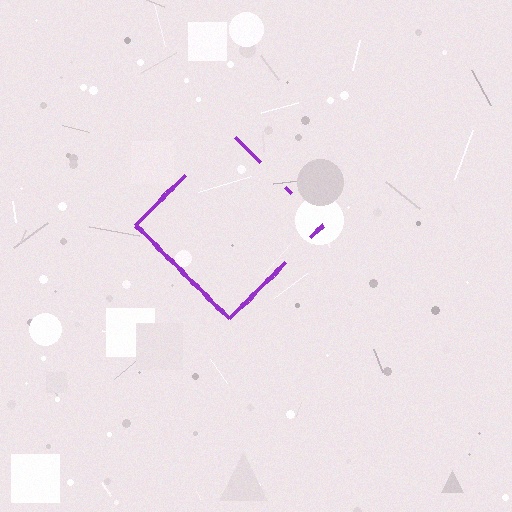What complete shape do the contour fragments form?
The contour fragments form a diamond.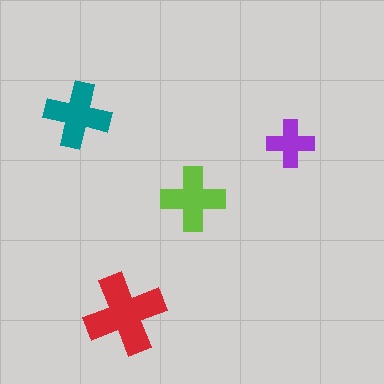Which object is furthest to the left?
The teal cross is leftmost.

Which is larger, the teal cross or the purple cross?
The teal one.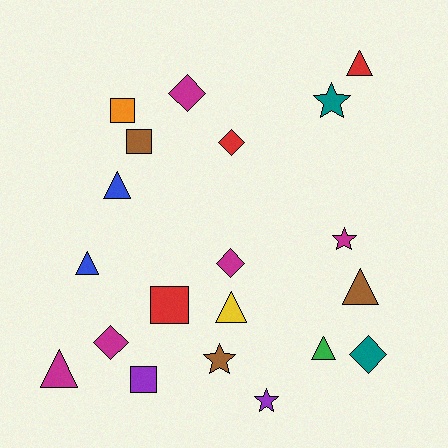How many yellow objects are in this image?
There is 1 yellow object.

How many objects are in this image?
There are 20 objects.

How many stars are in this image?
There are 4 stars.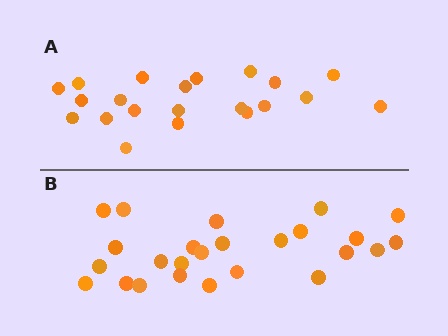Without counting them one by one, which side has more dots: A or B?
Region B (the bottom region) has more dots.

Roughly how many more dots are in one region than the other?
Region B has about 4 more dots than region A.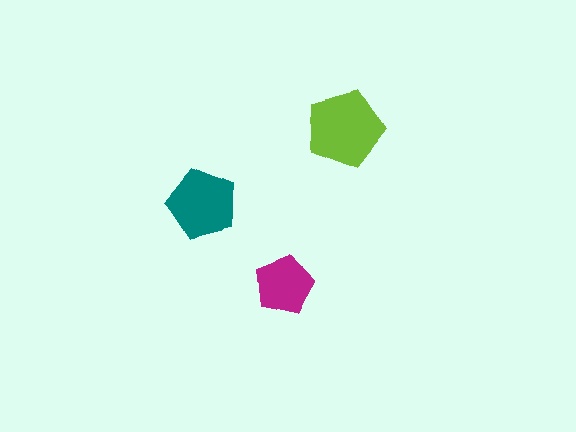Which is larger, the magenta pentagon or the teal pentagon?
The teal one.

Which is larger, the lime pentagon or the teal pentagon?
The lime one.